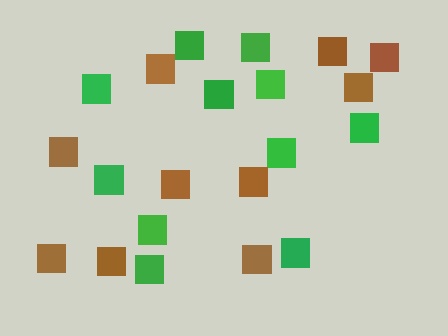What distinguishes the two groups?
There are 2 groups: one group of green squares (11) and one group of brown squares (10).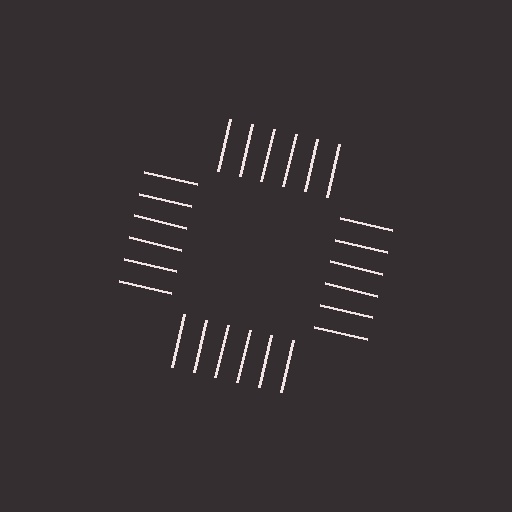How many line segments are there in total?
24 — 6 along each of the 4 edges.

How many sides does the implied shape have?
4 sides — the line-ends trace a square.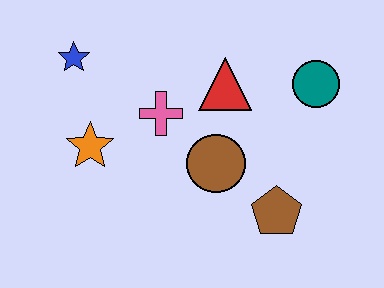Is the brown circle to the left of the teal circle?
Yes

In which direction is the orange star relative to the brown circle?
The orange star is to the left of the brown circle.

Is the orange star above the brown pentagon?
Yes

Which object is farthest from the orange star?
The teal circle is farthest from the orange star.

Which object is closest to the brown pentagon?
The brown circle is closest to the brown pentagon.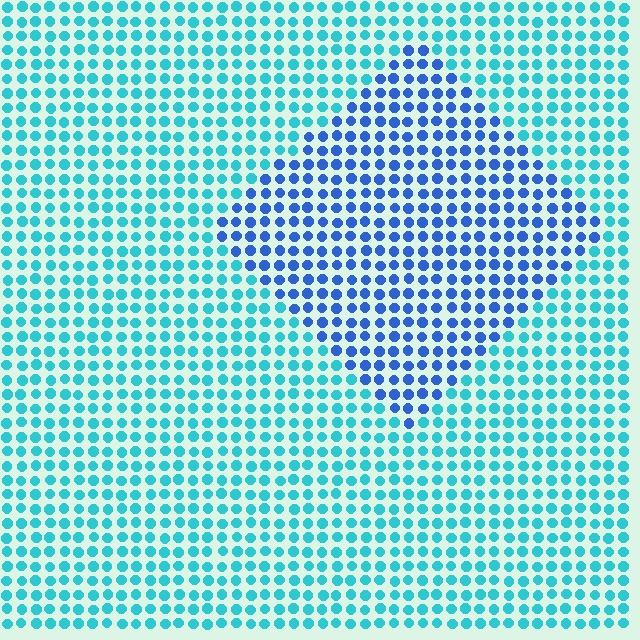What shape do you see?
I see a diamond.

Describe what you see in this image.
The image is filled with small cyan elements in a uniform arrangement. A diamond-shaped region is visible where the elements are tinted to a slightly different hue, forming a subtle color boundary.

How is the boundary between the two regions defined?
The boundary is defined purely by a slight shift in hue (about 38 degrees). Spacing, size, and orientation are identical on both sides.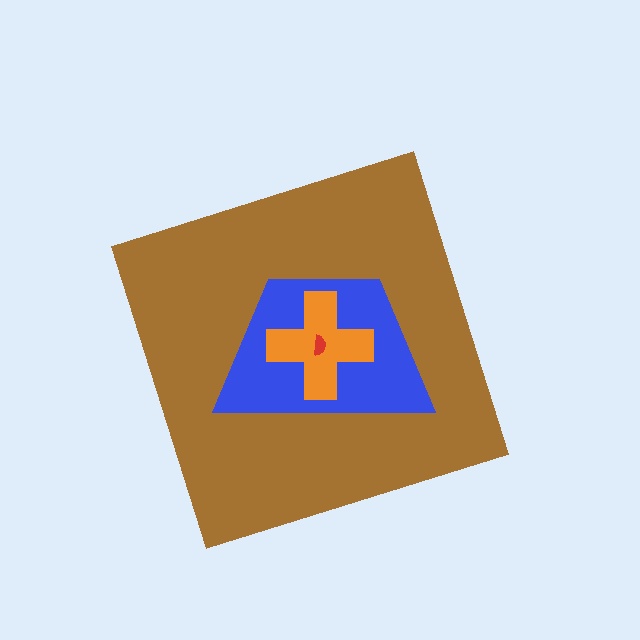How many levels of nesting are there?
4.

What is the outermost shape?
The brown diamond.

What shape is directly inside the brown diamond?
The blue trapezoid.